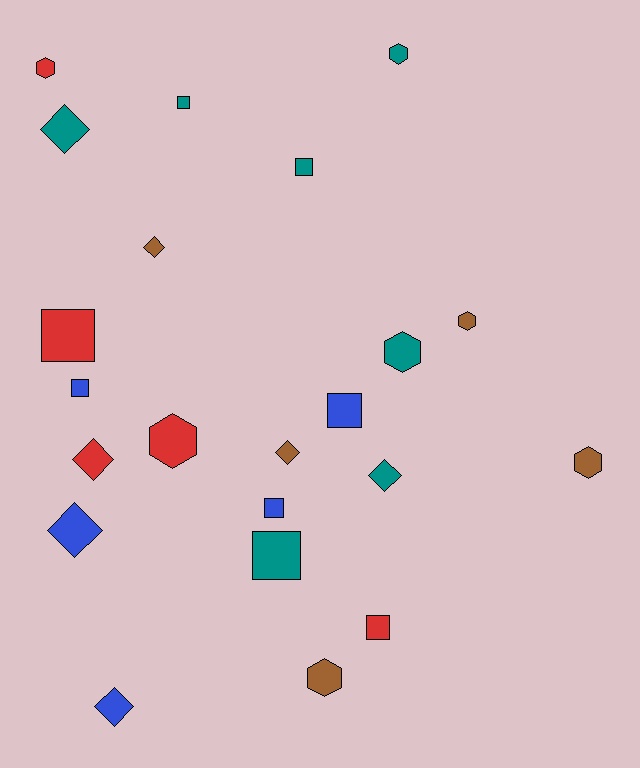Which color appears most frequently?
Teal, with 7 objects.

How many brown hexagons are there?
There are 3 brown hexagons.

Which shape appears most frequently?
Square, with 8 objects.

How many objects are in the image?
There are 22 objects.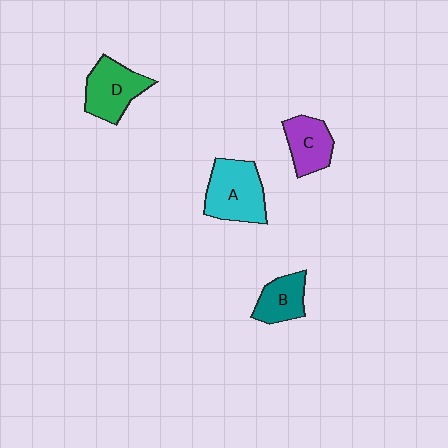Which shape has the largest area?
Shape A (cyan).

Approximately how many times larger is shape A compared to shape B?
Approximately 1.6 times.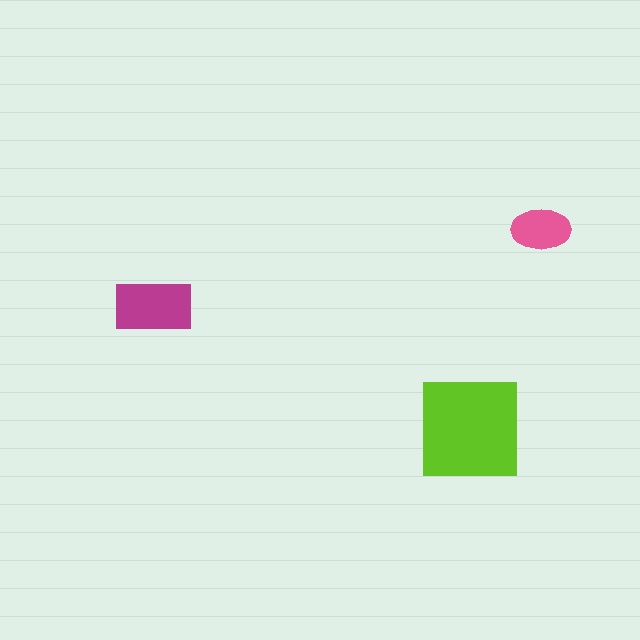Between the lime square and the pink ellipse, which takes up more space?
The lime square.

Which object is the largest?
The lime square.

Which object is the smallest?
The pink ellipse.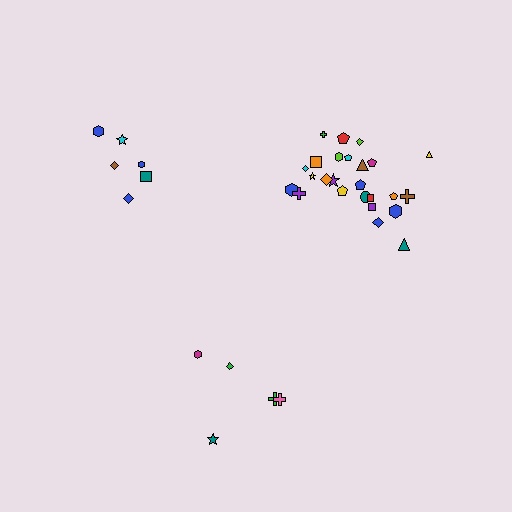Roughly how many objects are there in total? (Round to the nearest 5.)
Roughly 35 objects in total.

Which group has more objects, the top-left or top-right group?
The top-right group.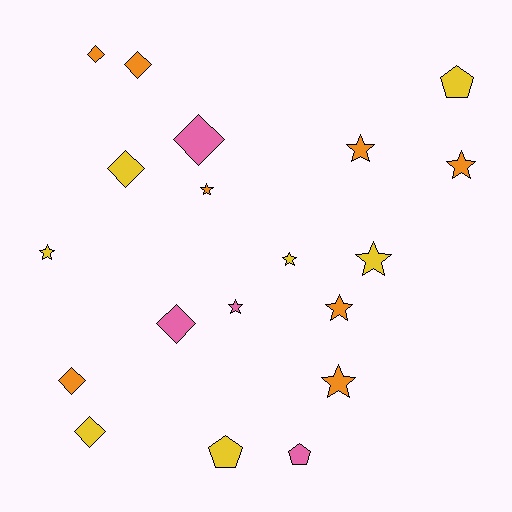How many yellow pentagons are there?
There are 2 yellow pentagons.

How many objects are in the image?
There are 19 objects.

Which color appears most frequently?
Orange, with 8 objects.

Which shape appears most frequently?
Star, with 9 objects.